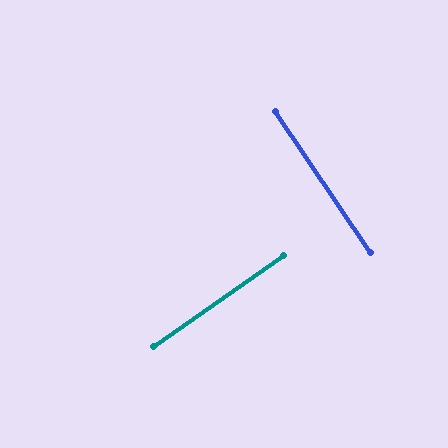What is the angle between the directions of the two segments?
Approximately 89 degrees.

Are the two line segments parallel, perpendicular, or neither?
Perpendicular — they meet at approximately 89°.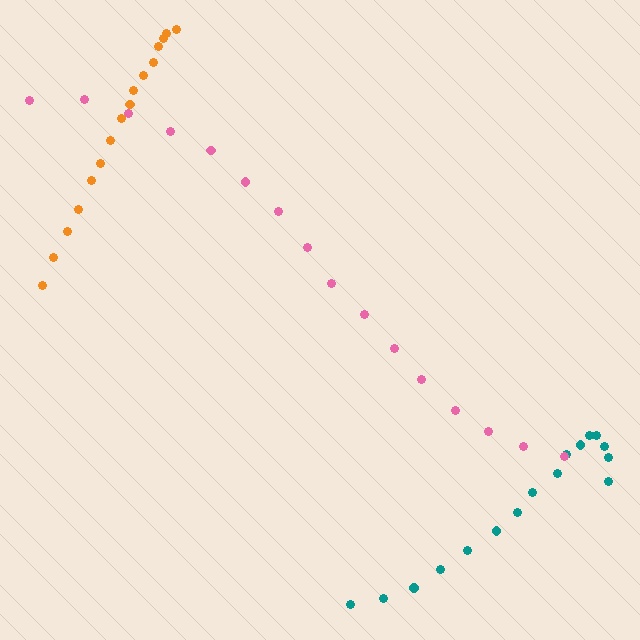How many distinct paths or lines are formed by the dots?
There are 3 distinct paths.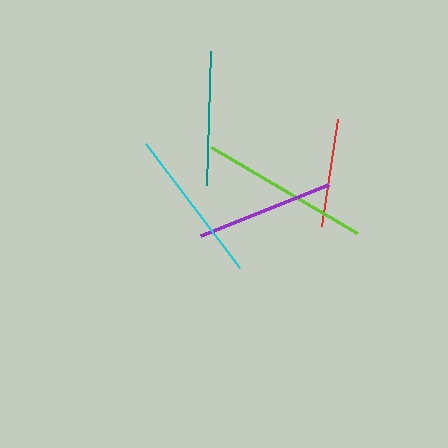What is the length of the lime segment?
The lime segment is approximately 169 pixels long.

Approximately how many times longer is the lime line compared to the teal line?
The lime line is approximately 1.3 times the length of the teal line.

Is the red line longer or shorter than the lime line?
The lime line is longer than the red line.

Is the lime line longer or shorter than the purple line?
The lime line is longer than the purple line.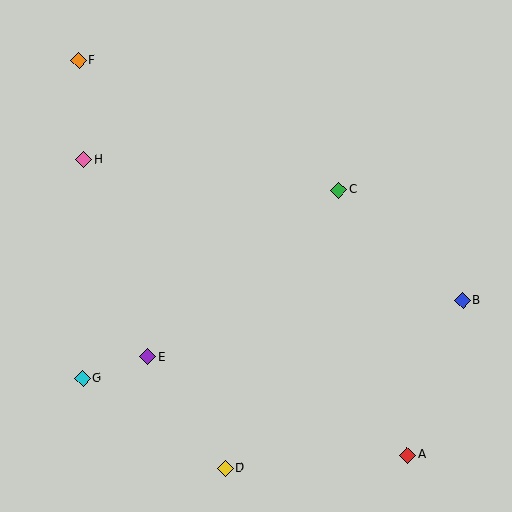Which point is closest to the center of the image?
Point C at (339, 190) is closest to the center.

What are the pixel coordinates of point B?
Point B is at (463, 301).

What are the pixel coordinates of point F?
Point F is at (79, 60).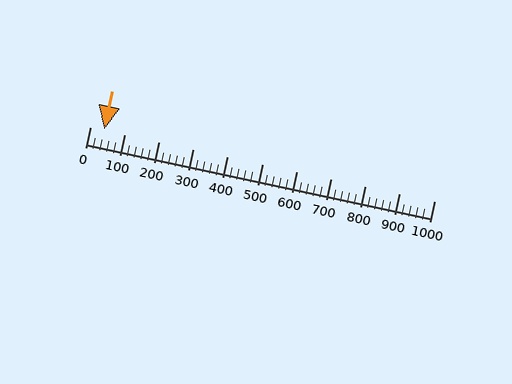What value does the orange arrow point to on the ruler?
The orange arrow points to approximately 40.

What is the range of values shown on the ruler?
The ruler shows values from 0 to 1000.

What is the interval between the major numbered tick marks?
The major tick marks are spaced 100 units apart.